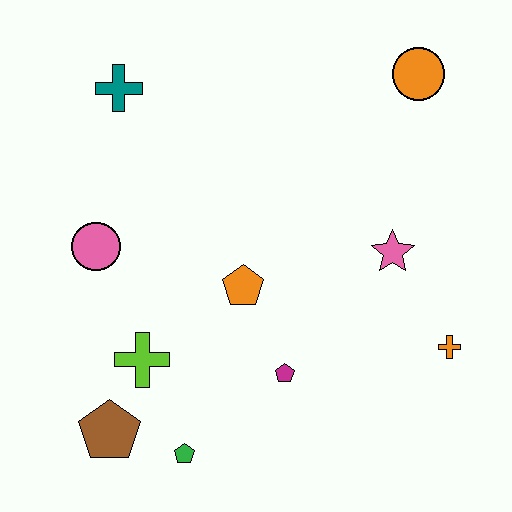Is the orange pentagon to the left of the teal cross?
No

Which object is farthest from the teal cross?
The orange cross is farthest from the teal cross.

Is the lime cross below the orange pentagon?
Yes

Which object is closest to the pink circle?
The lime cross is closest to the pink circle.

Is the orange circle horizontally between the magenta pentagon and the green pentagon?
No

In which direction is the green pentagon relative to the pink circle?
The green pentagon is below the pink circle.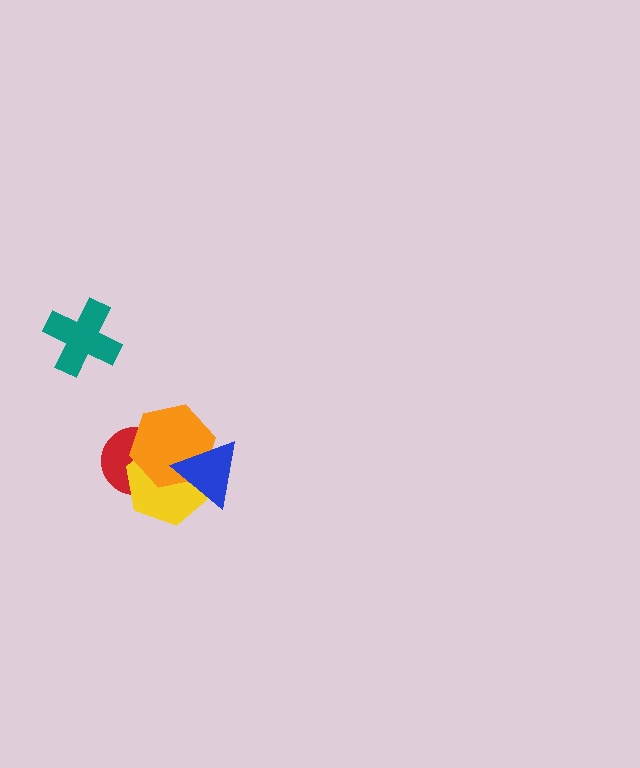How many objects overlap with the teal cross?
0 objects overlap with the teal cross.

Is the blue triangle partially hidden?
No, no other shape covers it.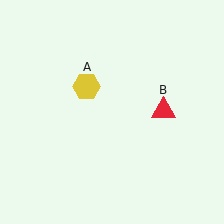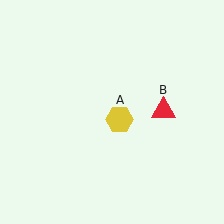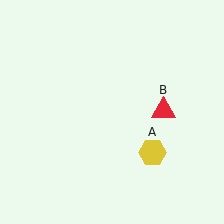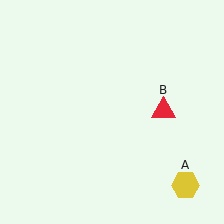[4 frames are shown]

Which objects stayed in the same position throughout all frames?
Red triangle (object B) remained stationary.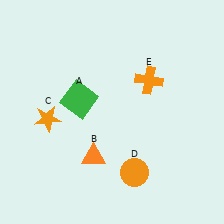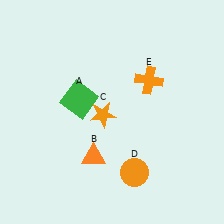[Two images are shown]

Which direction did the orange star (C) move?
The orange star (C) moved right.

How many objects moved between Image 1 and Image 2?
1 object moved between the two images.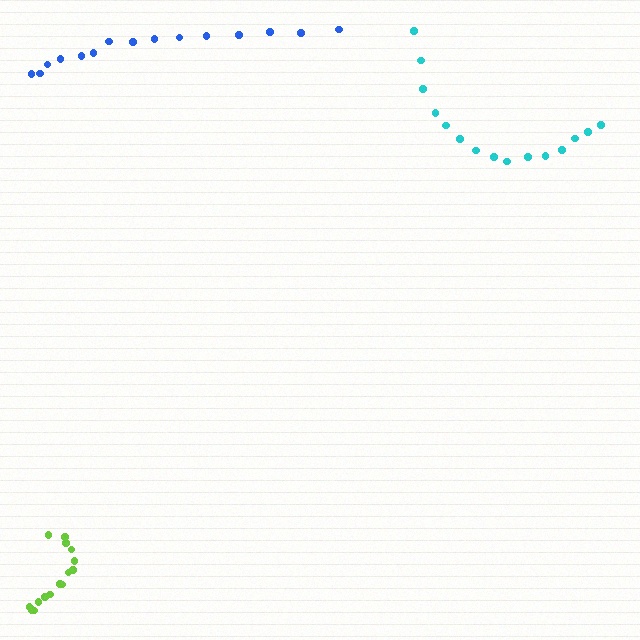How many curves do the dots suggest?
There are 3 distinct paths.